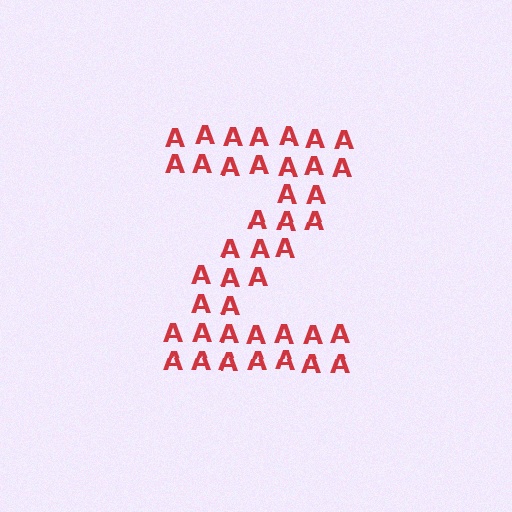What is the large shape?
The large shape is the letter Z.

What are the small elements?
The small elements are letter A's.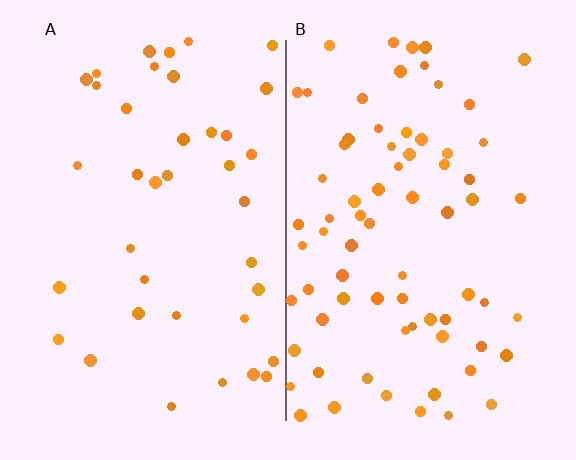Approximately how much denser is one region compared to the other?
Approximately 1.9× — region B over region A.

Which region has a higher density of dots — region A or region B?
B (the right).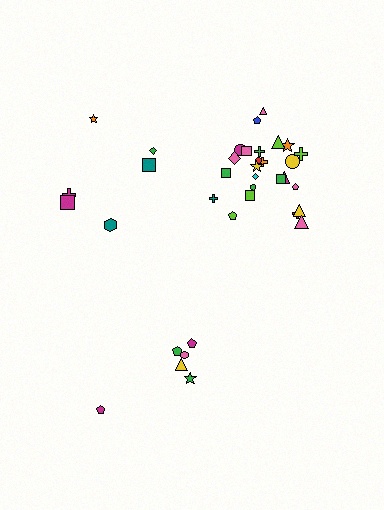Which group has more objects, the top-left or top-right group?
The top-right group.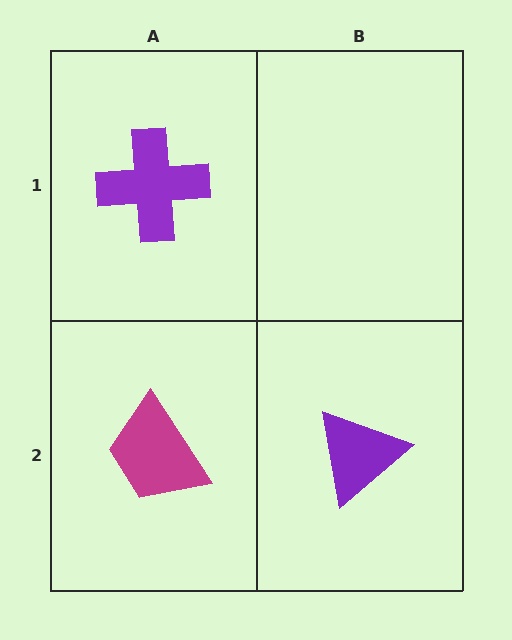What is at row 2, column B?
A purple triangle.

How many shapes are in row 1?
1 shape.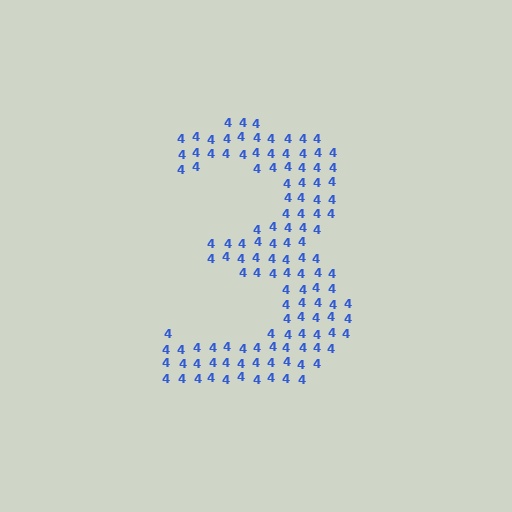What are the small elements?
The small elements are digit 4's.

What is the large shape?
The large shape is the digit 3.